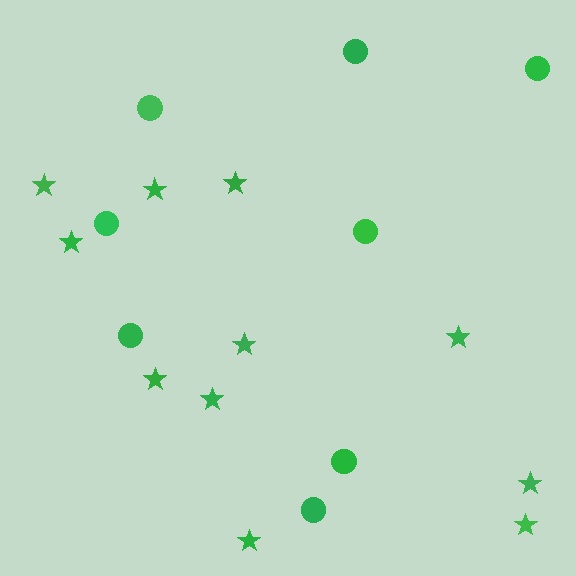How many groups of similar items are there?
There are 2 groups: one group of circles (8) and one group of stars (11).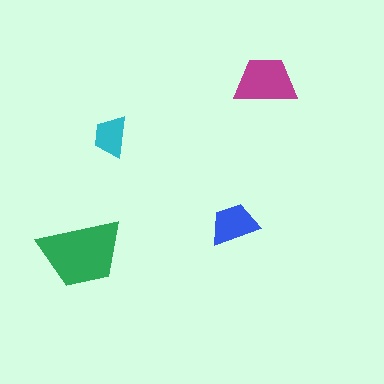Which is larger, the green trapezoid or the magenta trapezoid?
The green one.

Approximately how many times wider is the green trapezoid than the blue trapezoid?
About 1.5 times wider.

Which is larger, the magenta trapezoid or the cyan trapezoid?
The magenta one.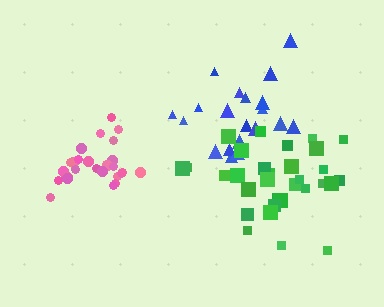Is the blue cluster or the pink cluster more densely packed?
Pink.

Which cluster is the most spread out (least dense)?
Green.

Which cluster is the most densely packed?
Pink.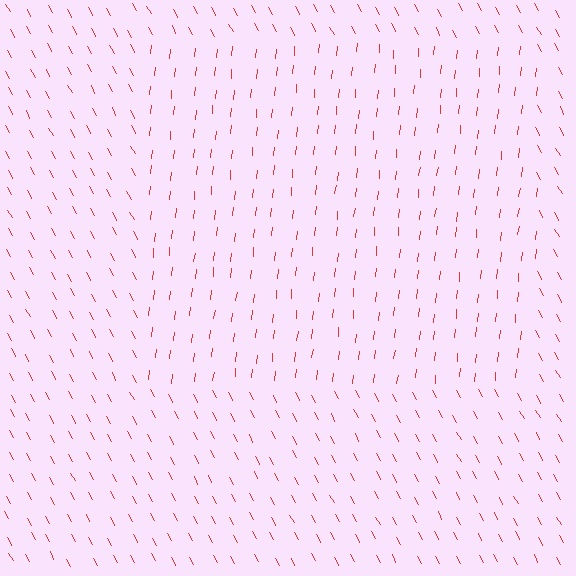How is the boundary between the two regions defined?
The boundary is defined purely by a change in line orientation (approximately 35 degrees difference). All lines are the same color and thickness.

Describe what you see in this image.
The image is filled with small red line segments. A rectangle region in the image has lines oriented differently from the surrounding lines, creating a visible texture boundary.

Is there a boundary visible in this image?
Yes, there is a texture boundary formed by a change in line orientation.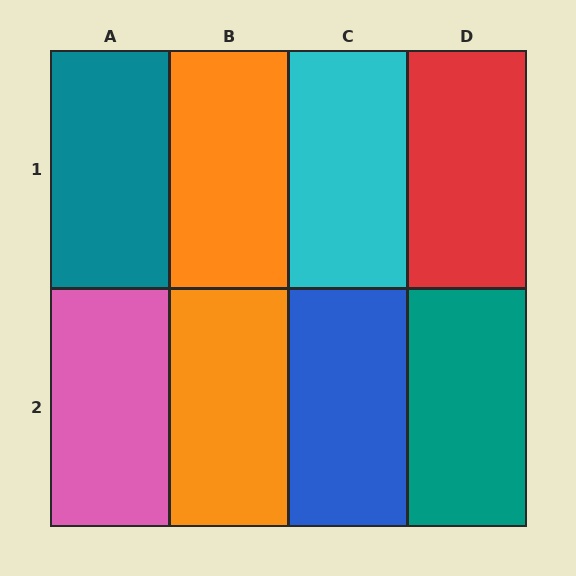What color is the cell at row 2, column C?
Blue.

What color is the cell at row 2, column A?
Pink.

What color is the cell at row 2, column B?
Orange.